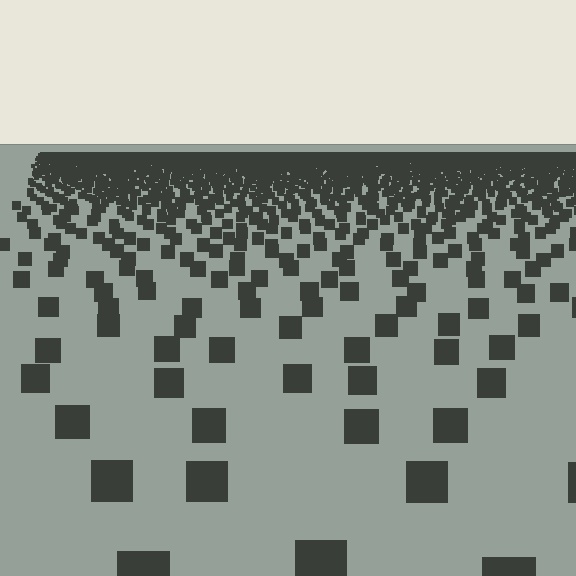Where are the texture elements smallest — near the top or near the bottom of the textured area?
Near the top.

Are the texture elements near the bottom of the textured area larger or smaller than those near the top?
Larger. Near the bottom, elements are closer to the viewer and appear at a bigger on-screen size.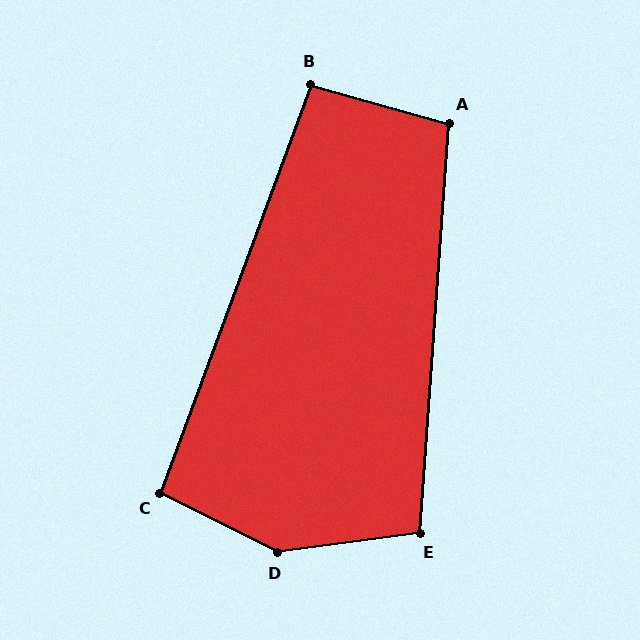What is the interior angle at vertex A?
Approximately 101 degrees (obtuse).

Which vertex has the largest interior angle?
D, at approximately 146 degrees.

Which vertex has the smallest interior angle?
B, at approximately 95 degrees.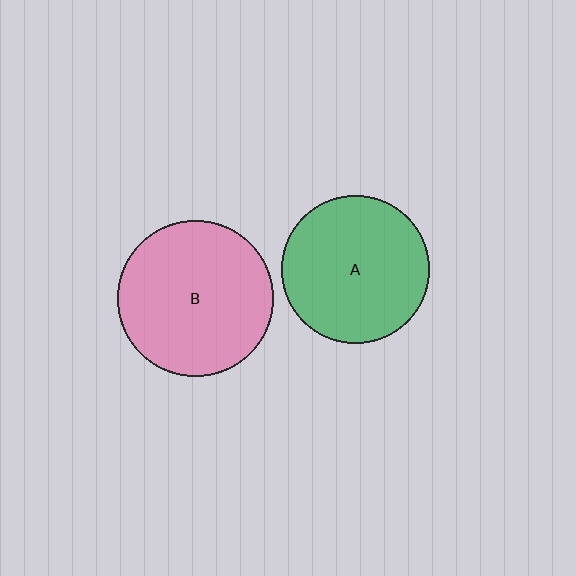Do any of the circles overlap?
No, none of the circles overlap.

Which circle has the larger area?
Circle B (pink).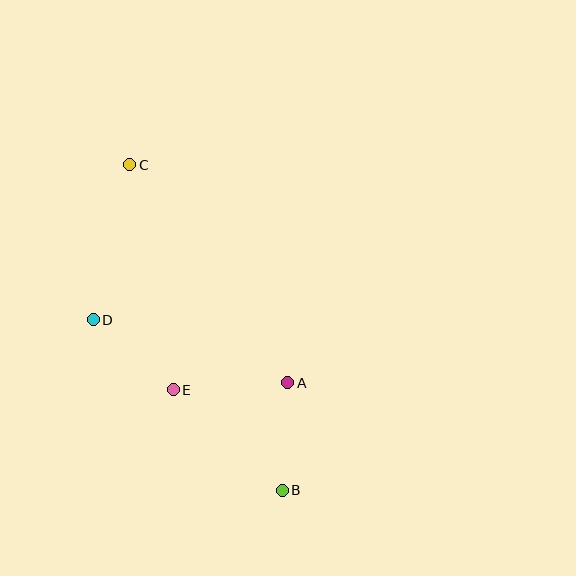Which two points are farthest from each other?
Points B and C are farthest from each other.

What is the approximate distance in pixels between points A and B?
The distance between A and B is approximately 108 pixels.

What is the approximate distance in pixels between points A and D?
The distance between A and D is approximately 204 pixels.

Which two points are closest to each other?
Points D and E are closest to each other.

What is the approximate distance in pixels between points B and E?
The distance between B and E is approximately 148 pixels.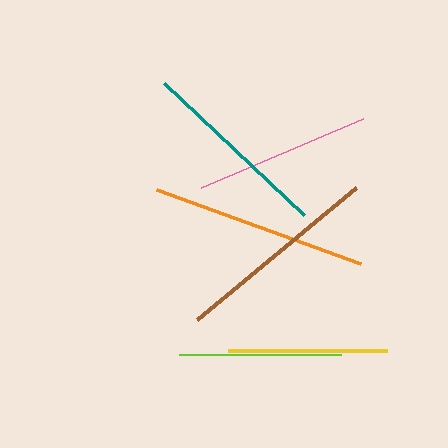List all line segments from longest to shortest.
From longest to shortest: orange, brown, teal, pink, lime, yellow.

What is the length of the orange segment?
The orange segment is approximately 217 pixels long.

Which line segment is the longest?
The orange line is the longest at approximately 217 pixels.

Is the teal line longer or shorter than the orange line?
The orange line is longer than the teal line.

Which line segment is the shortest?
The yellow line is the shortest at approximately 159 pixels.